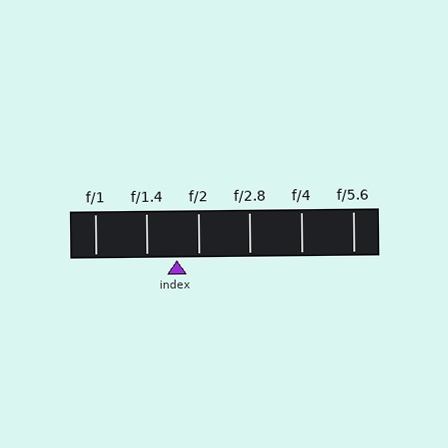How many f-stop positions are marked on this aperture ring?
There are 6 f-stop positions marked.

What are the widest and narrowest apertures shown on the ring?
The widest aperture shown is f/1 and the narrowest is f/5.6.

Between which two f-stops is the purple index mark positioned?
The index mark is between f/1.4 and f/2.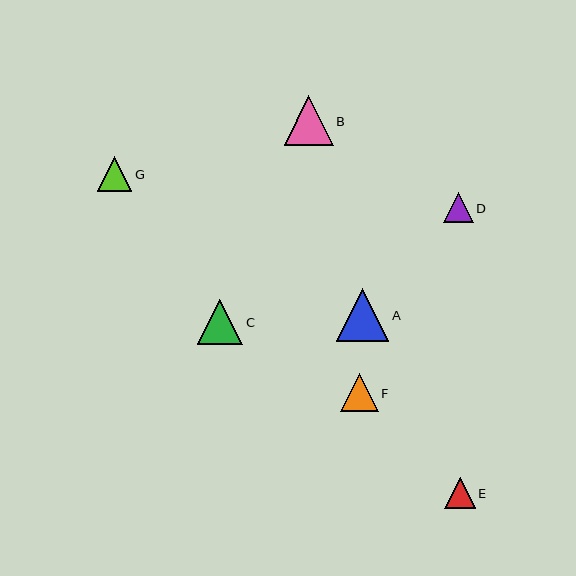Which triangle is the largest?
Triangle A is the largest with a size of approximately 52 pixels.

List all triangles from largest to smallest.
From largest to smallest: A, B, C, F, G, E, D.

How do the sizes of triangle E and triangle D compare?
Triangle E and triangle D are approximately the same size.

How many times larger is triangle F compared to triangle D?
Triangle F is approximately 1.3 times the size of triangle D.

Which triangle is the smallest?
Triangle D is the smallest with a size of approximately 30 pixels.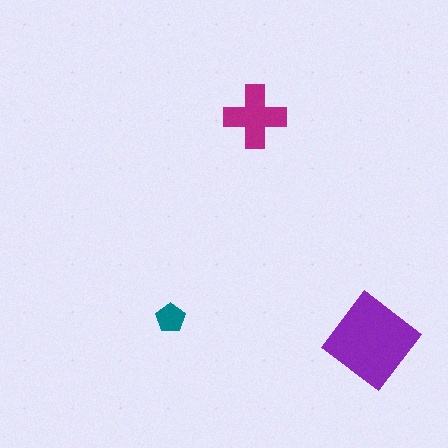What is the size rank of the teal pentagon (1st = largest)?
3rd.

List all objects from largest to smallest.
The purple diamond, the magenta cross, the teal pentagon.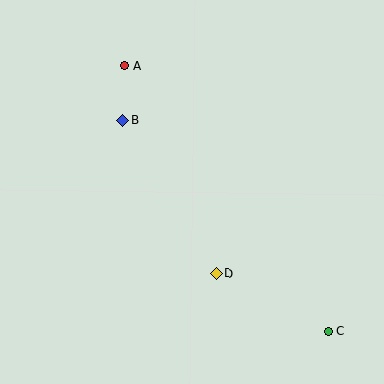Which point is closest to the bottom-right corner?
Point C is closest to the bottom-right corner.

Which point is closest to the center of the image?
Point D at (216, 274) is closest to the center.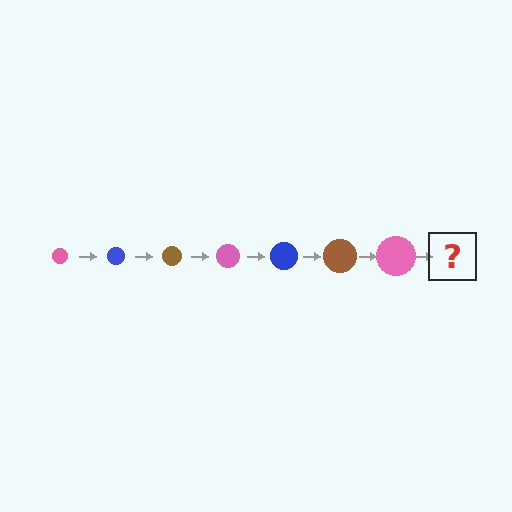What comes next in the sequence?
The next element should be a blue circle, larger than the previous one.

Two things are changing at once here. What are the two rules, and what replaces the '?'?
The two rules are that the circle grows larger each step and the color cycles through pink, blue, and brown. The '?' should be a blue circle, larger than the previous one.